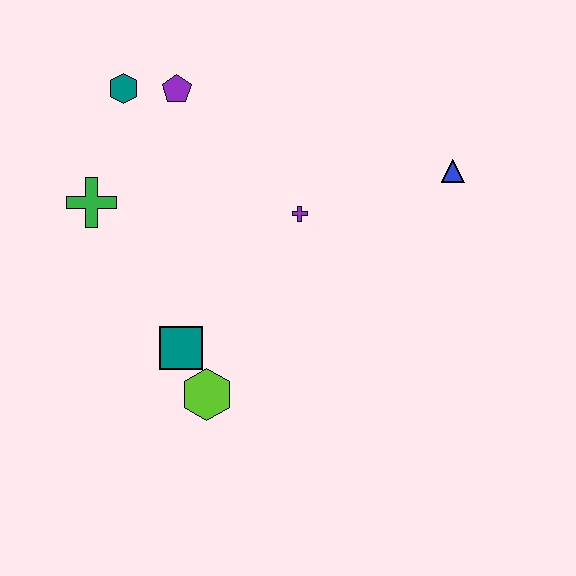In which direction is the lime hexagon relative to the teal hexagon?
The lime hexagon is below the teal hexagon.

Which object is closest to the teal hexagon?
The purple pentagon is closest to the teal hexagon.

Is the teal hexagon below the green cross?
No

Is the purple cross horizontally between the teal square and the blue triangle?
Yes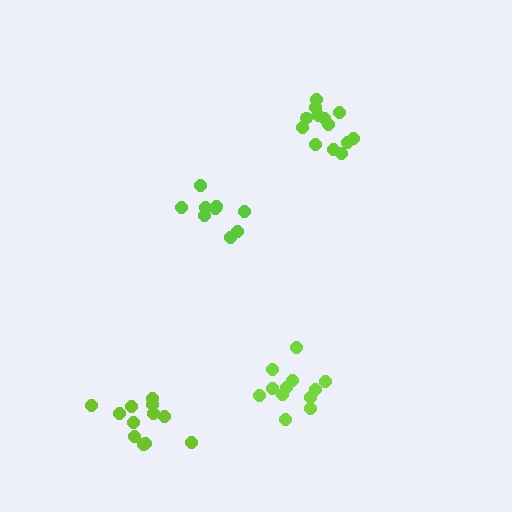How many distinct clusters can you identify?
There are 4 distinct clusters.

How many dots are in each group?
Group 1: 9 dots, Group 2: 13 dots, Group 3: 12 dots, Group 4: 12 dots (46 total).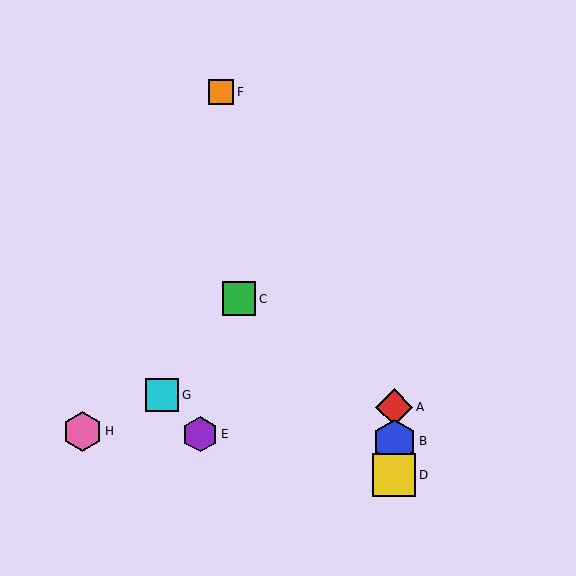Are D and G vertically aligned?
No, D is at x≈394 and G is at x≈162.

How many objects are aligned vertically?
3 objects (A, B, D) are aligned vertically.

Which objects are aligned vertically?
Objects A, B, D are aligned vertically.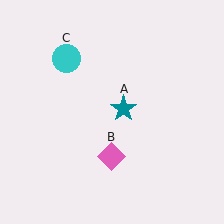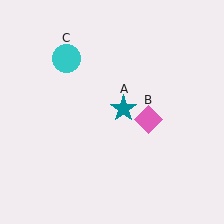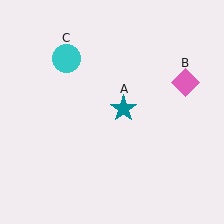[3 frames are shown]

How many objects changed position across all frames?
1 object changed position: pink diamond (object B).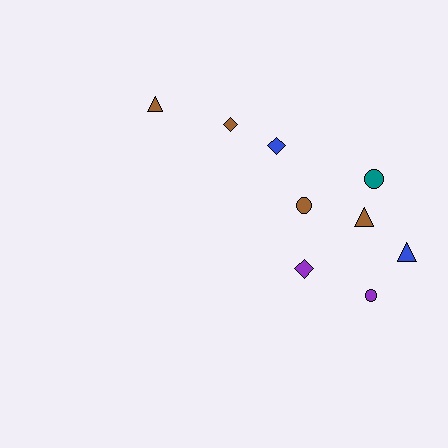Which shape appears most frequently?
Triangle, with 3 objects.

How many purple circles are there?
There is 1 purple circle.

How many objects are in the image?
There are 9 objects.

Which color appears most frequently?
Brown, with 4 objects.